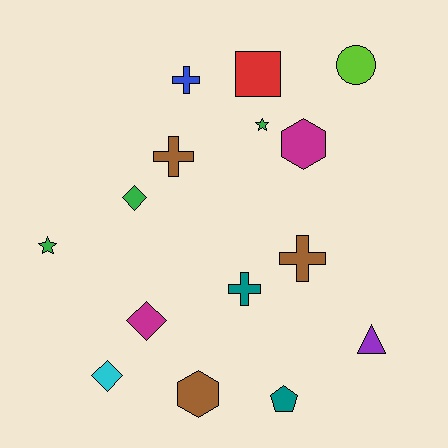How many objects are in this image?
There are 15 objects.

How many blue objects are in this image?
There is 1 blue object.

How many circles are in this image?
There is 1 circle.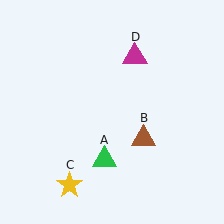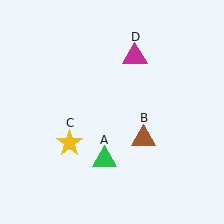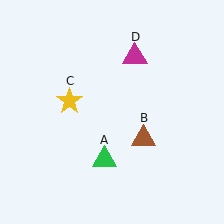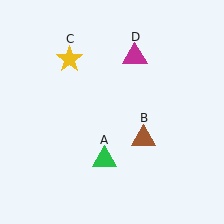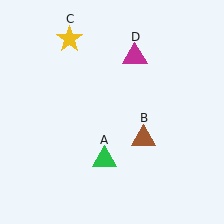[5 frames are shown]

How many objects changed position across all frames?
1 object changed position: yellow star (object C).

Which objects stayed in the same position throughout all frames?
Green triangle (object A) and brown triangle (object B) and magenta triangle (object D) remained stationary.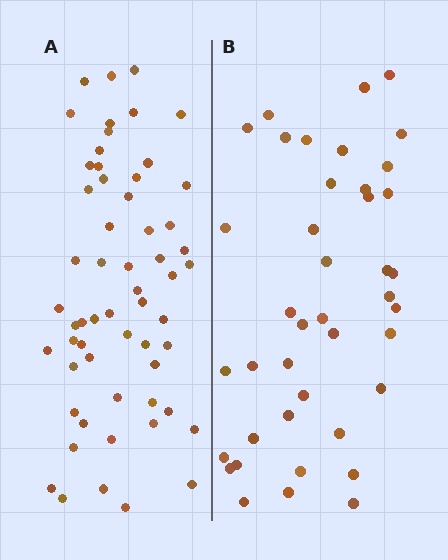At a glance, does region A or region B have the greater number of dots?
Region A (the left region) has more dots.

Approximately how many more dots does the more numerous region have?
Region A has approximately 15 more dots than region B.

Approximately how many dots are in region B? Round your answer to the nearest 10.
About 40 dots. (The exact count is 41, which rounds to 40.)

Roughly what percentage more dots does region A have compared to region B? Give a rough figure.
About 40% more.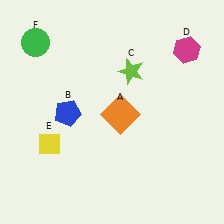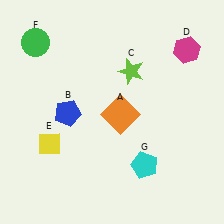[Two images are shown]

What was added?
A cyan pentagon (G) was added in Image 2.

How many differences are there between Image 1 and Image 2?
There is 1 difference between the two images.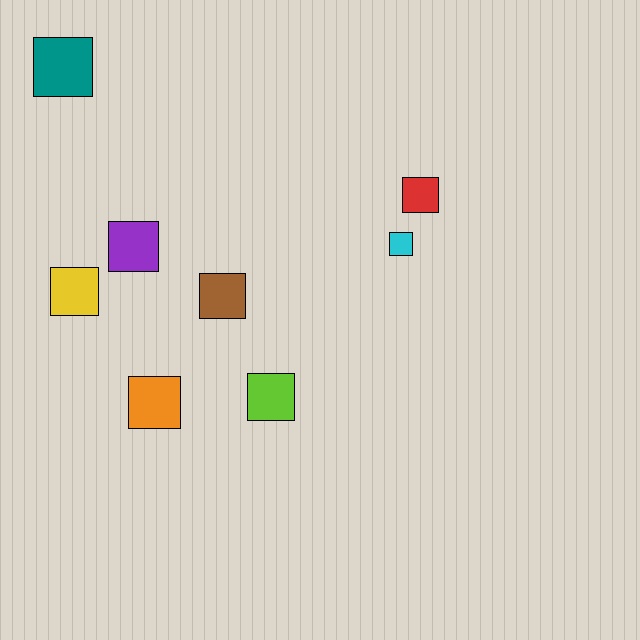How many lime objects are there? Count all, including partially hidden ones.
There is 1 lime object.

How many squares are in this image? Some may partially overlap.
There are 8 squares.